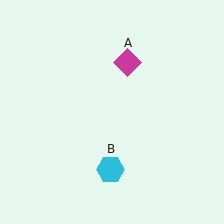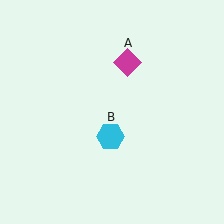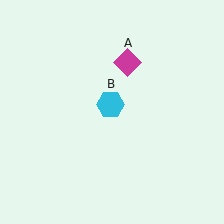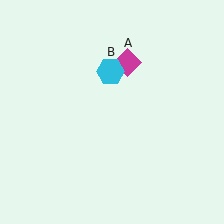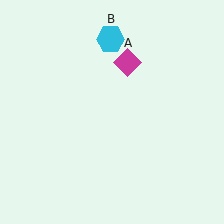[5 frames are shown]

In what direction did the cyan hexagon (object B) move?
The cyan hexagon (object B) moved up.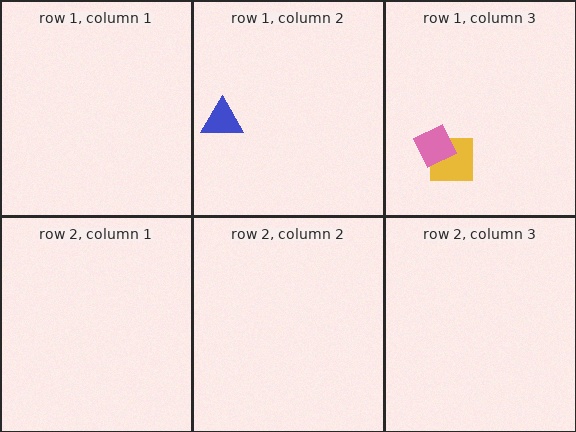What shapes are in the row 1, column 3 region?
The yellow square, the pink diamond.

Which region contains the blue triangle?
The row 1, column 2 region.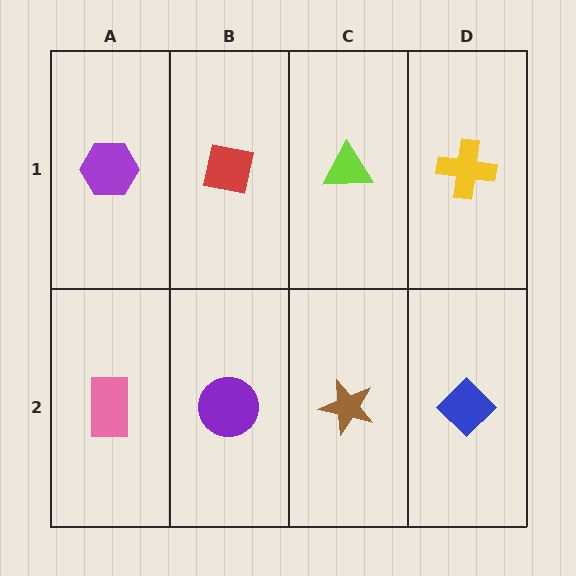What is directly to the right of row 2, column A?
A purple circle.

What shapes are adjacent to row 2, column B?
A red square (row 1, column B), a pink rectangle (row 2, column A), a brown star (row 2, column C).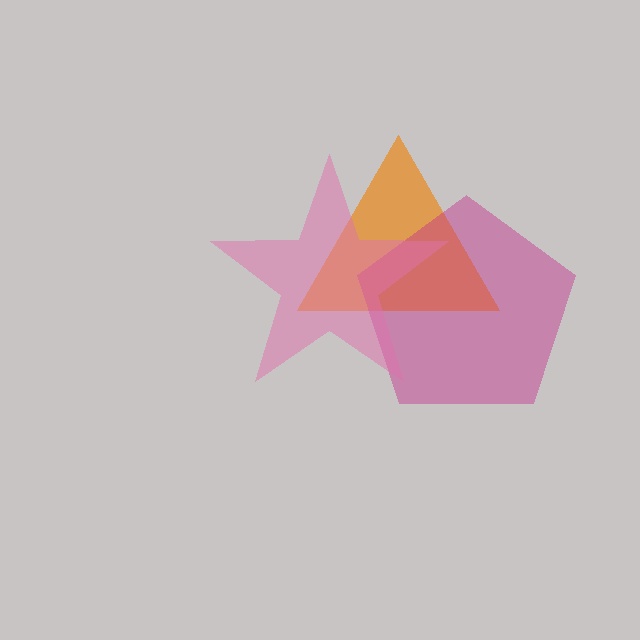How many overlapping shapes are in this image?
There are 3 overlapping shapes in the image.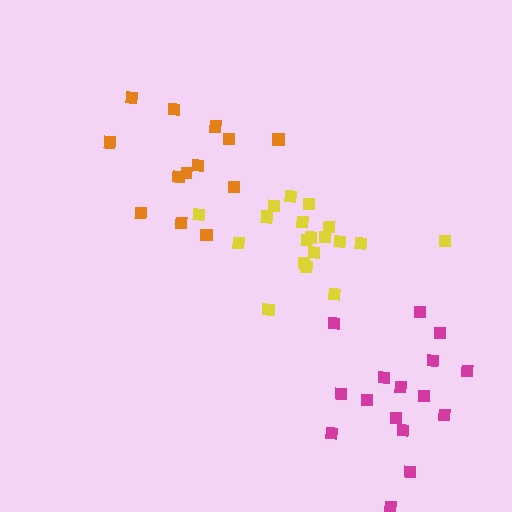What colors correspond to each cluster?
The clusters are colored: orange, yellow, magenta.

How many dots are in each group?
Group 1: 13 dots, Group 2: 19 dots, Group 3: 16 dots (48 total).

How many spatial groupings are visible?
There are 3 spatial groupings.